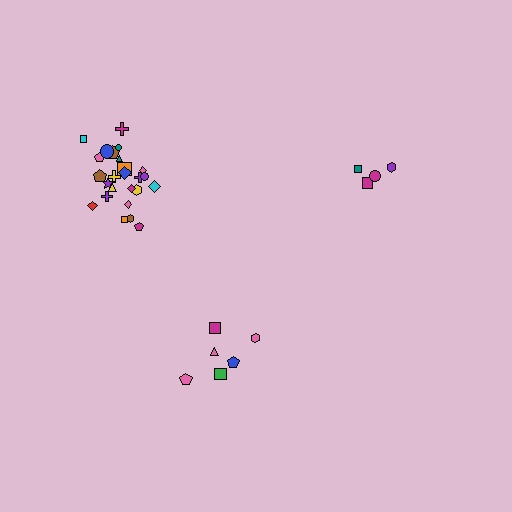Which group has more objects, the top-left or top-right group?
The top-left group.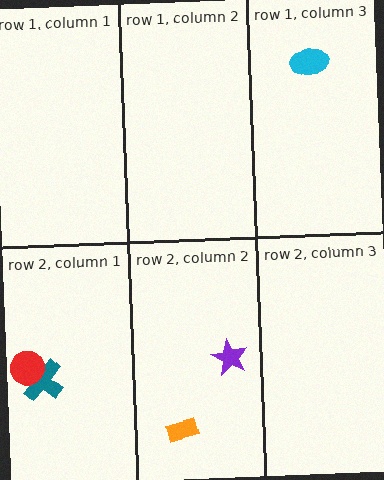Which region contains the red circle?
The row 2, column 1 region.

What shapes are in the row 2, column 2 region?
The orange rectangle, the purple star.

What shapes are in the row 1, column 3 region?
The cyan ellipse.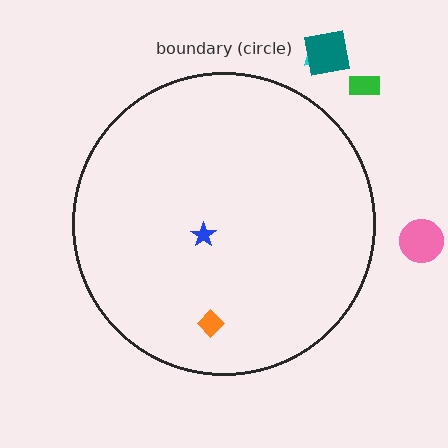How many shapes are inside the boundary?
2 inside, 4 outside.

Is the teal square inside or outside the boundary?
Outside.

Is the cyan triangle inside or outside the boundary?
Outside.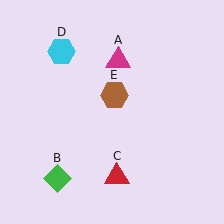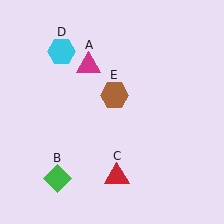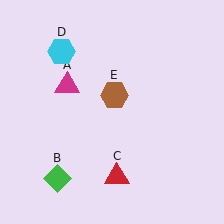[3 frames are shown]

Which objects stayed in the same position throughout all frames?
Green diamond (object B) and red triangle (object C) and cyan hexagon (object D) and brown hexagon (object E) remained stationary.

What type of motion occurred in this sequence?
The magenta triangle (object A) rotated counterclockwise around the center of the scene.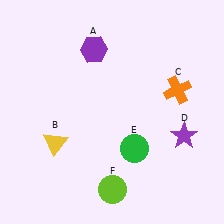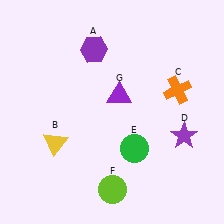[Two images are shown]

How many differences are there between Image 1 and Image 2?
There is 1 difference between the two images.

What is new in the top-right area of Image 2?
A purple triangle (G) was added in the top-right area of Image 2.